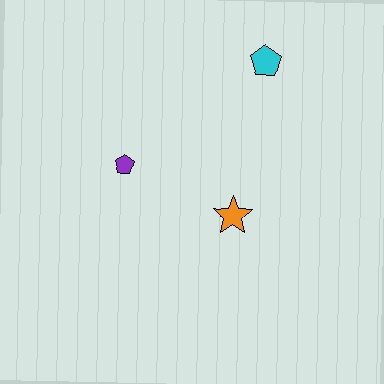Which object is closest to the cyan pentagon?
The orange star is closest to the cyan pentagon.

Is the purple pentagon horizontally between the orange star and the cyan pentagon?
No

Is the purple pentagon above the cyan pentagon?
No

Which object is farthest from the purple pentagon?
The cyan pentagon is farthest from the purple pentagon.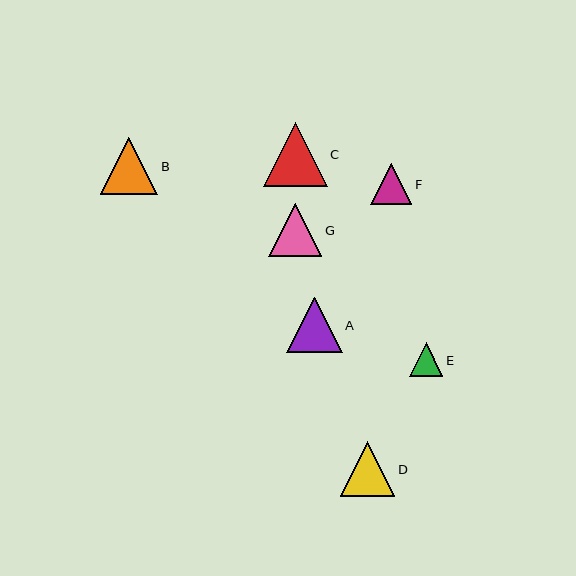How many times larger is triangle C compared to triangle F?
Triangle C is approximately 1.6 times the size of triangle F.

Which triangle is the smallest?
Triangle E is the smallest with a size of approximately 33 pixels.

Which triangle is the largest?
Triangle C is the largest with a size of approximately 64 pixels.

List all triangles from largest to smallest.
From largest to smallest: C, B, A, D, G, F, E.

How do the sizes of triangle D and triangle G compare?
Triangle D and triangle G are approximately the same size.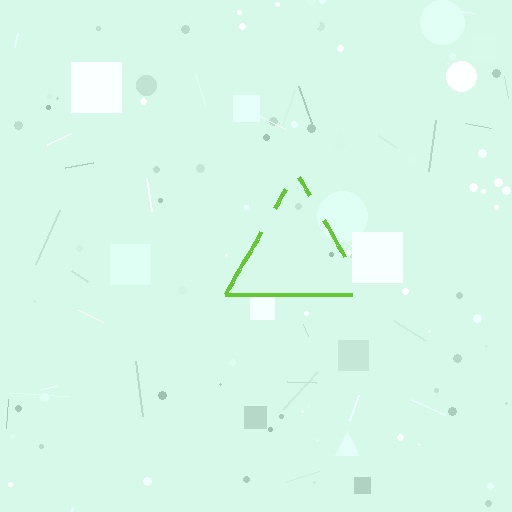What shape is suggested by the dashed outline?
The dashed outline suggests a triangle.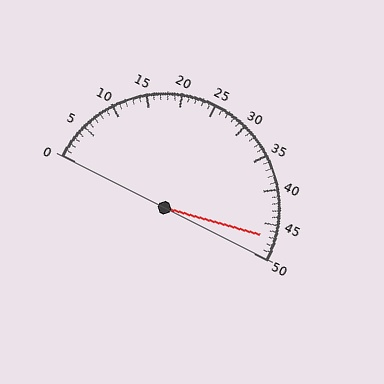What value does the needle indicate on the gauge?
The needle indicates approximately 47.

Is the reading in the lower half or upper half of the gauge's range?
The reading is in the upper half of the range (0 to 50).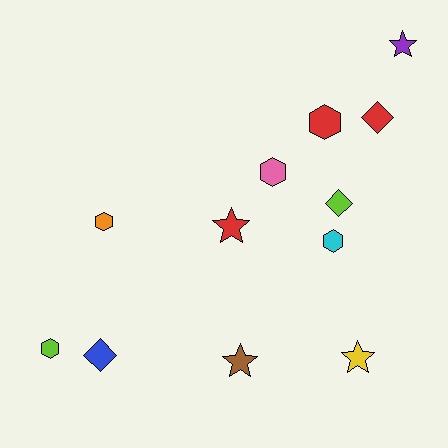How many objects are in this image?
There are 12 objects.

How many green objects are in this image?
There are no green objects.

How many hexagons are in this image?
There are 5 hexagons.